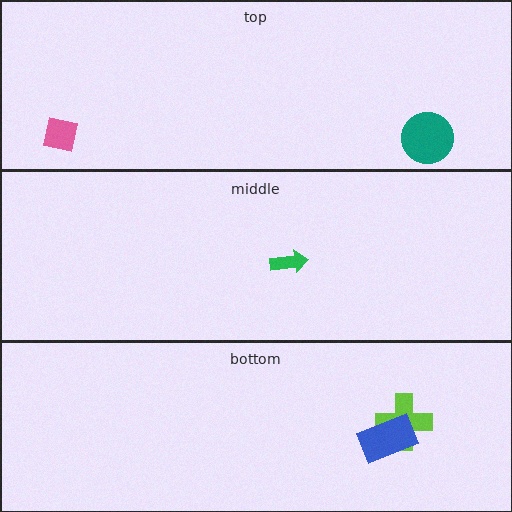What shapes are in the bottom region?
The lime cross, the blue rectangle.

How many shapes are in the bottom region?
2.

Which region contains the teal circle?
The top region.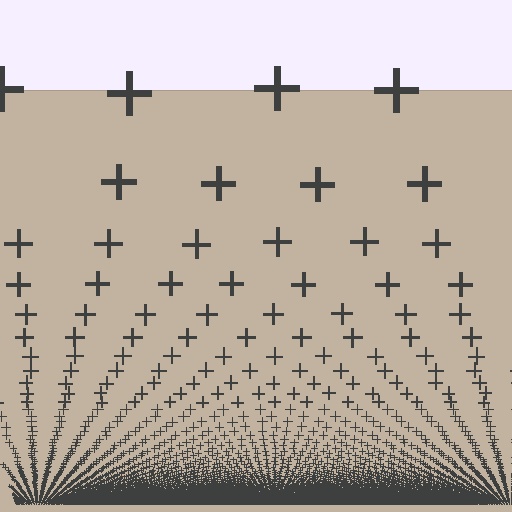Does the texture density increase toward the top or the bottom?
Density increases toward the bottom.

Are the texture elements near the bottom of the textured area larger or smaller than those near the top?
Smaller. The gradient is inverted — elements near the bottom are smaller and denser.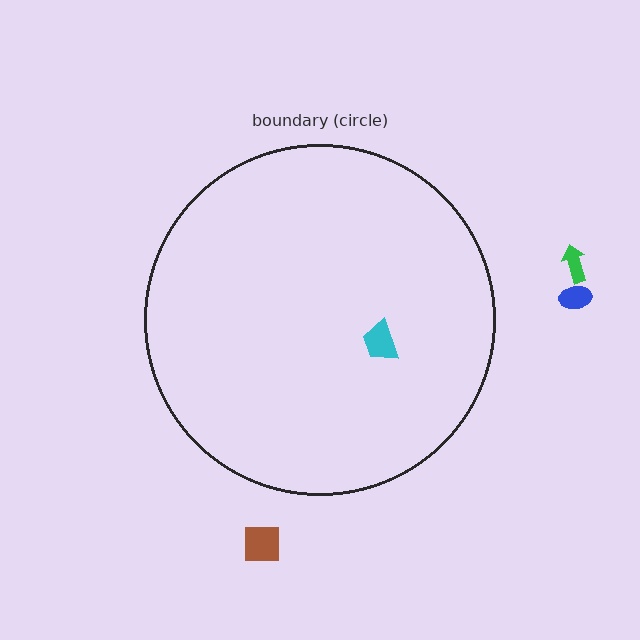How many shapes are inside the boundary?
1 inside, 3 outside.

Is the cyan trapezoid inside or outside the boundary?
Inside.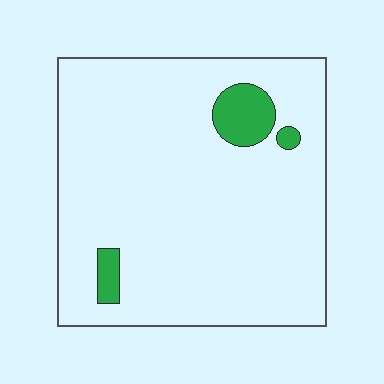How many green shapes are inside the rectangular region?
3.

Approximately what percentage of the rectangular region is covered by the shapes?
Approximately 5%.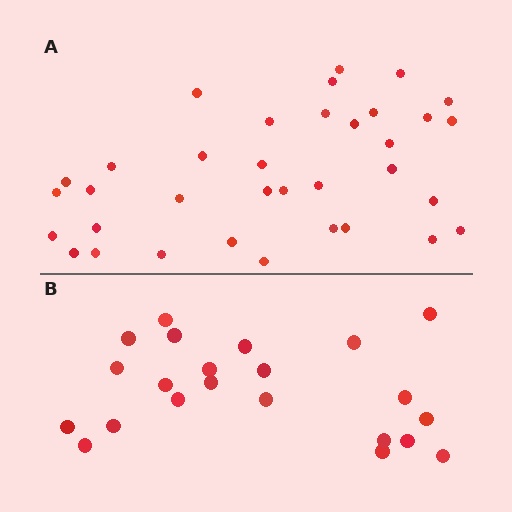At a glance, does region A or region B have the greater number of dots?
Region A (the top region) has more dots.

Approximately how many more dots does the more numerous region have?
Region A has approximately 15 more dots than region B.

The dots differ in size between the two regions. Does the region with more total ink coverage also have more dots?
No. Region B has more total ink coverage because its dots are larger, but region A actually contains more individual dots. Total area can be misleading — the number of items is what matters here.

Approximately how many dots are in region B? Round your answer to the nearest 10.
About 20 dots. (The exact count is 22, which rounds to 20.)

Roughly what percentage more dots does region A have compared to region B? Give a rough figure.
About 60% more.